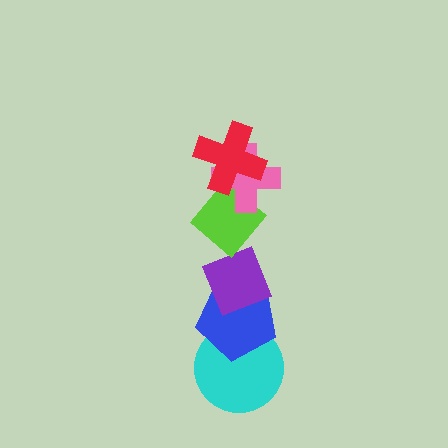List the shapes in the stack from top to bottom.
From top to bottom: the red cross, the pink cross, the lime diamond, the purple diamond, the blue pentagon, the cyan circle.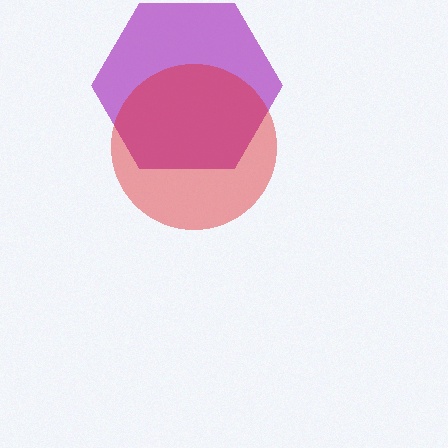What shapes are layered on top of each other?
The layered shapes are: a purple hexagon, a red circle.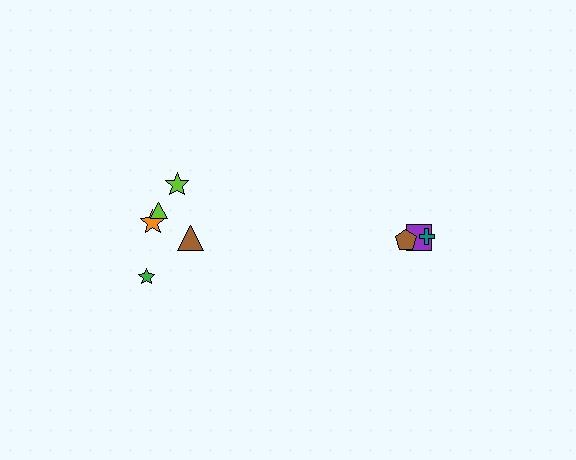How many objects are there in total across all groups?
There are 8 objects.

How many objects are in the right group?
There are 3 objects.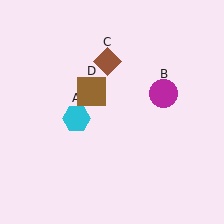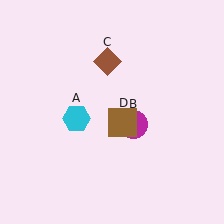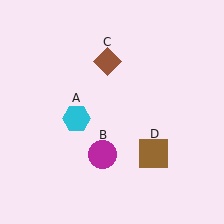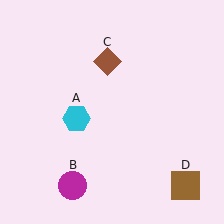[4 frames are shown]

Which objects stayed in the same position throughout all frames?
Cyan hexagon (object A) and brown diamond (object C) remained stationary.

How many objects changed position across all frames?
2 objects changed position: magenta circle (object B), brown square (object D).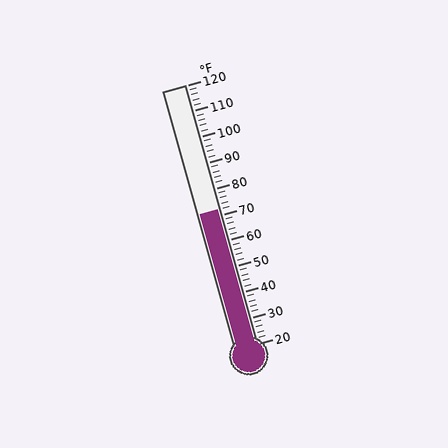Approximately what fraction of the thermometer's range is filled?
The thermometer is filled to approximately 50% of its range.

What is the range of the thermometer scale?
The thermometer scale ranges from 20°F to 120°F.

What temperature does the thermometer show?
The thermometer shows approximately 72°F.